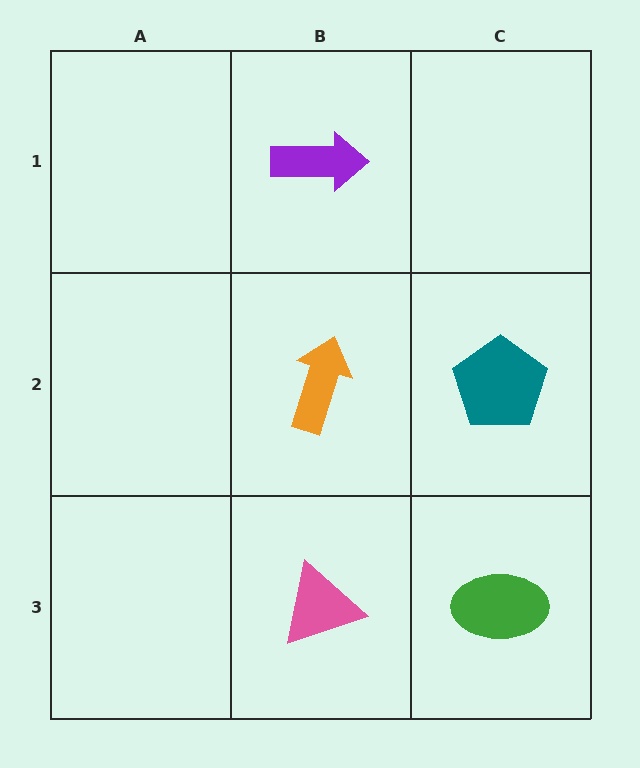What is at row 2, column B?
An orange arrow.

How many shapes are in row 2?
2 shapes.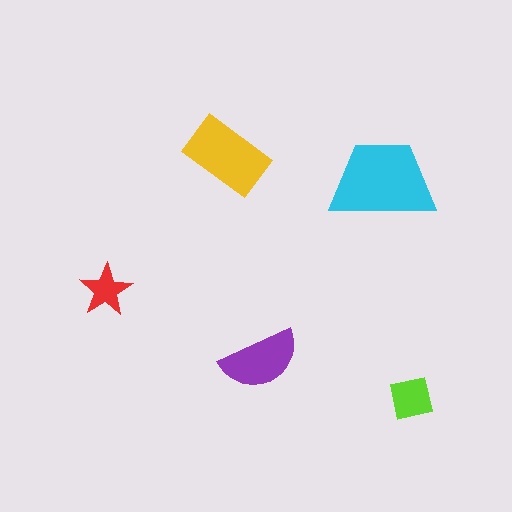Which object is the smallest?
The red star.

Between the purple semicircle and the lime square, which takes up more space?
The purple semicircle.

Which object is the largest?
The cyan trapezoid.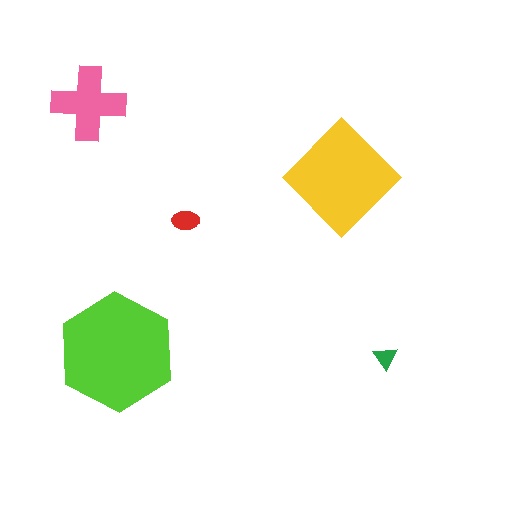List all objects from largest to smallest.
The lime hexagon, the yellow diamond, the pink cross, the red ellipse, the green triangle.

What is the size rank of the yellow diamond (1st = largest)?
2nd.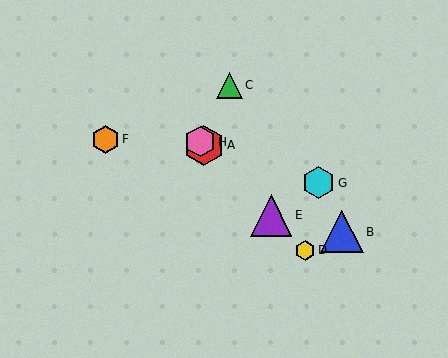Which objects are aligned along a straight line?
Objects A, D, E, H are aligned along a straight line.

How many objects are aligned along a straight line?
4 objects (A, D, E, H) are aligned along a straight line.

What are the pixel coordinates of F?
Object F is at (105, 139).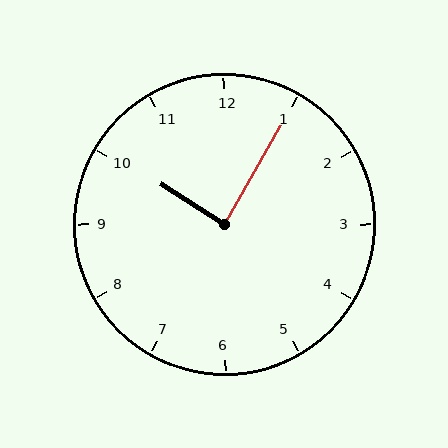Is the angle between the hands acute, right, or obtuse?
It is right.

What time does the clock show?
10:05.